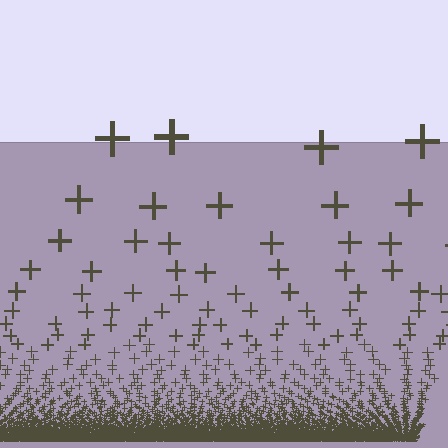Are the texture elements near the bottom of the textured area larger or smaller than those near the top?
Smaller. The gradient is inverted — elements near the bottom are smaller and denser.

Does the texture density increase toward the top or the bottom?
Density increases toward the bottom.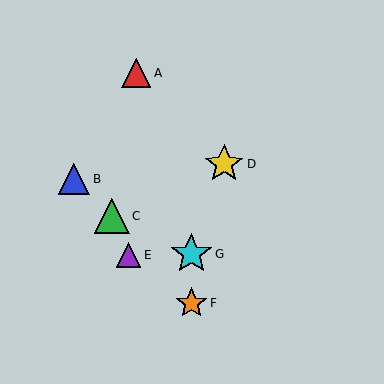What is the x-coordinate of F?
Object F is at x≈191.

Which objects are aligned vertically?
Objects F, G are aligned vertically.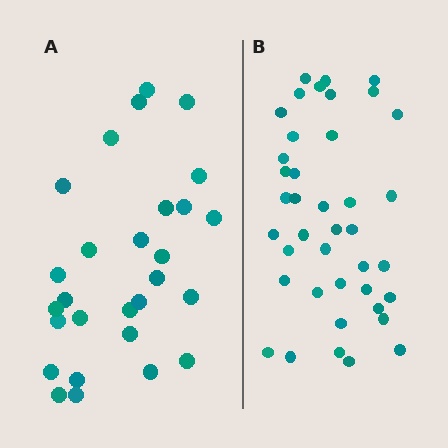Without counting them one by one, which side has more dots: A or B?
Region B (the right region) has more dots.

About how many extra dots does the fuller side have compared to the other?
Region B has roughly 12 or so more dots than region A.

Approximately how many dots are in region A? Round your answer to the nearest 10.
About 30 dots. (The exact count is 28, which rounds to 30.)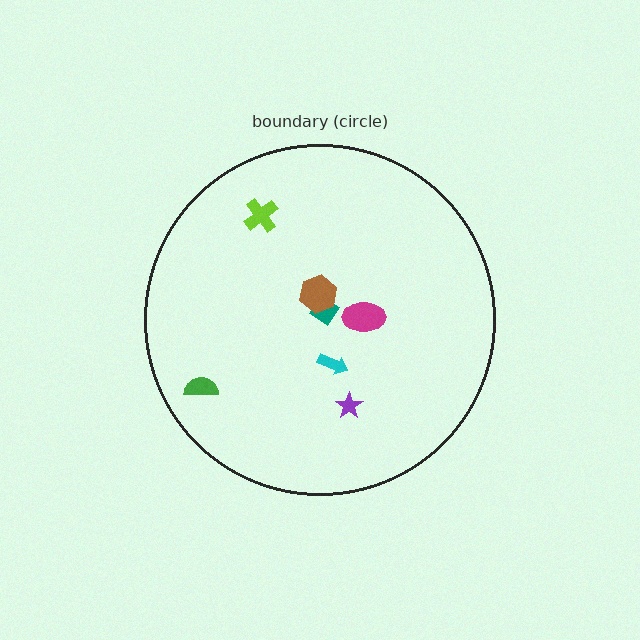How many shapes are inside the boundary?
7 inside, 0 outside.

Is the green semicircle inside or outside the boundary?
Inside.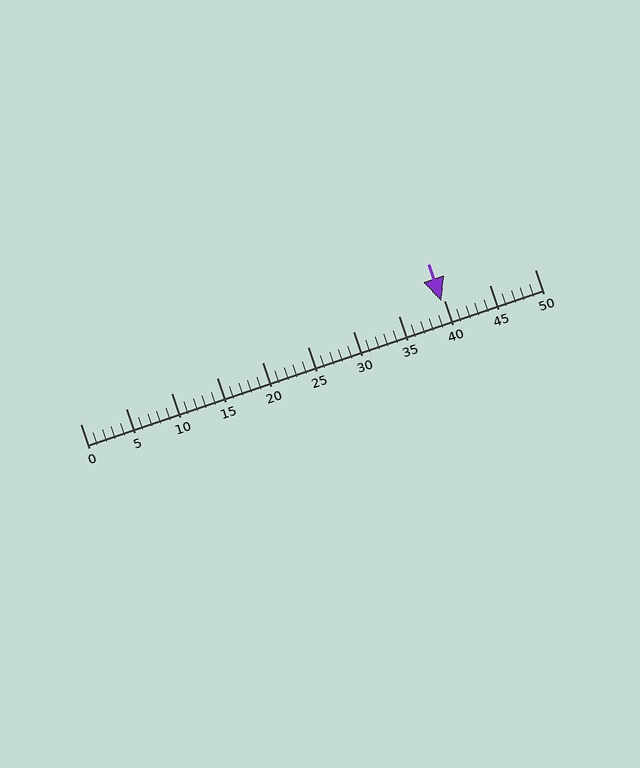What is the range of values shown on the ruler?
The ruler shows values from 0 to 50.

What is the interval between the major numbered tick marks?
The major tick marks are spaced 5 units apart.